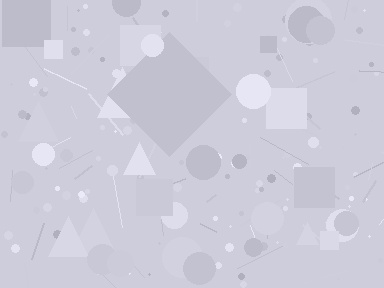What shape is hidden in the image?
A diamond is hidden in the image.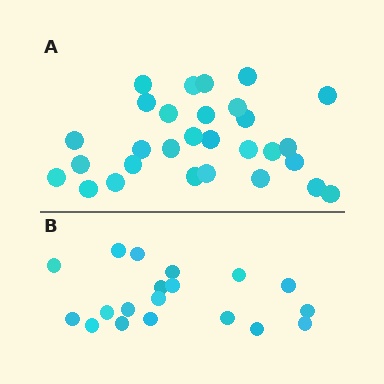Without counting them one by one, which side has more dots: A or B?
Region A (the top region) has more dots.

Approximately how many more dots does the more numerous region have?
Region A has roughly 10 or so more dots than region B.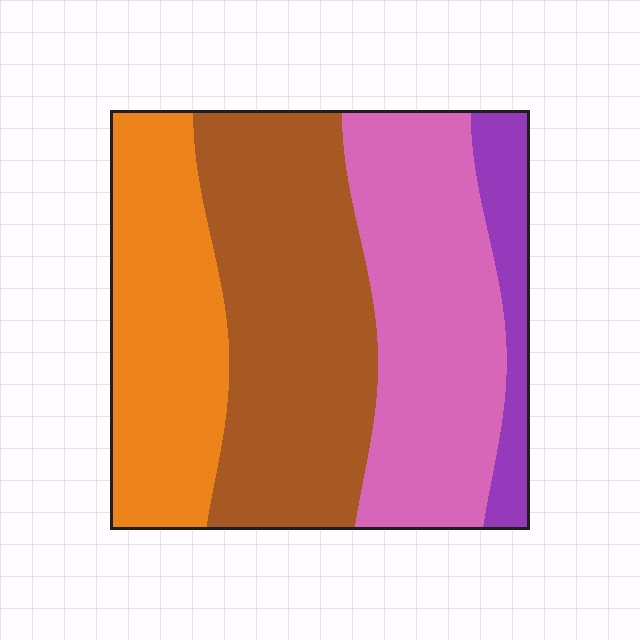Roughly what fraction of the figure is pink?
Pink covers 31% of the figure.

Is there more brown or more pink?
Brown.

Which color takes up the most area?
Brown, at roughly 35%.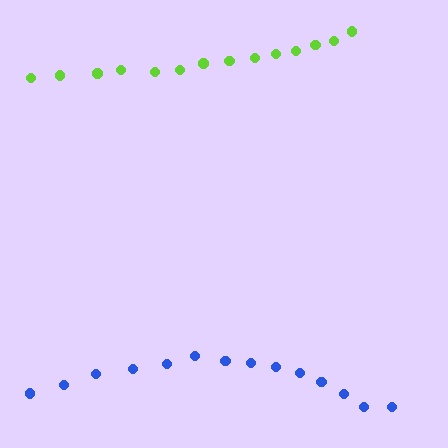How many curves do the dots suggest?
There are 2 distinct paths.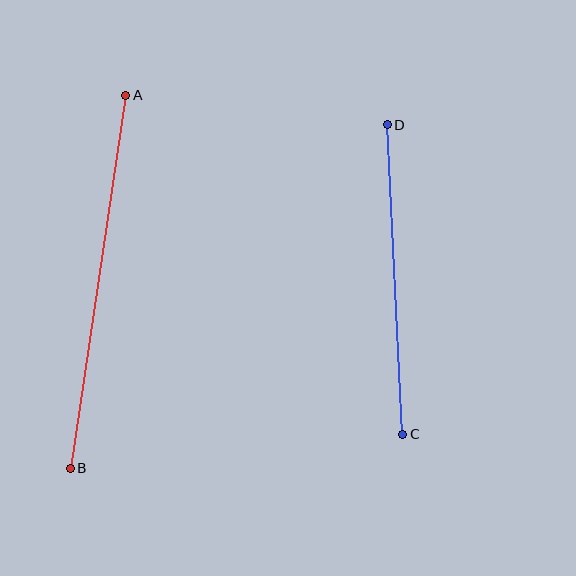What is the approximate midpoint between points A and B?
The midpoint is at approximately (98, 282) pixels.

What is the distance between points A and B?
The distance is approximately 377 pixels.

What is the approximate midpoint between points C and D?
The midpoint is at approximately (395, 279) pixels.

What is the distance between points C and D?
The distance is approximately 310 pixels.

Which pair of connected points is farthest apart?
Points A and B are farthest apart.